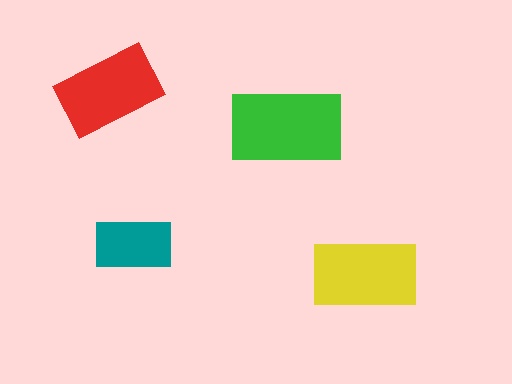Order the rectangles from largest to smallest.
the green one, the yellow one, the red one, the teal one.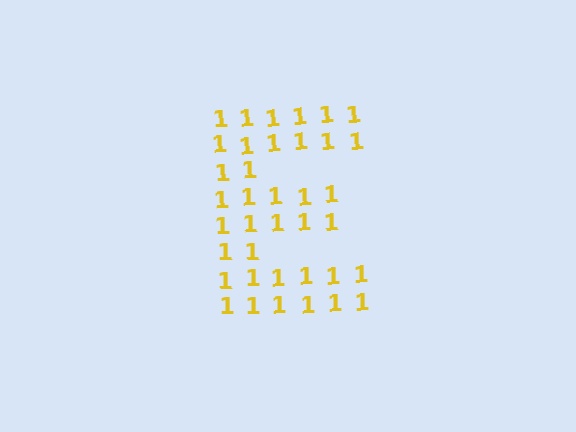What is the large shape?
The large shape is the letter E.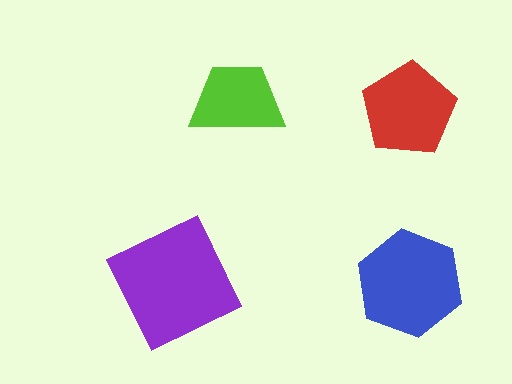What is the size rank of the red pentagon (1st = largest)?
3rd.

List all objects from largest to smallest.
The purple square, the blue hexagon, the red pentagon, the lime trapezoid.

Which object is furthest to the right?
The blue hexagon is rightmost.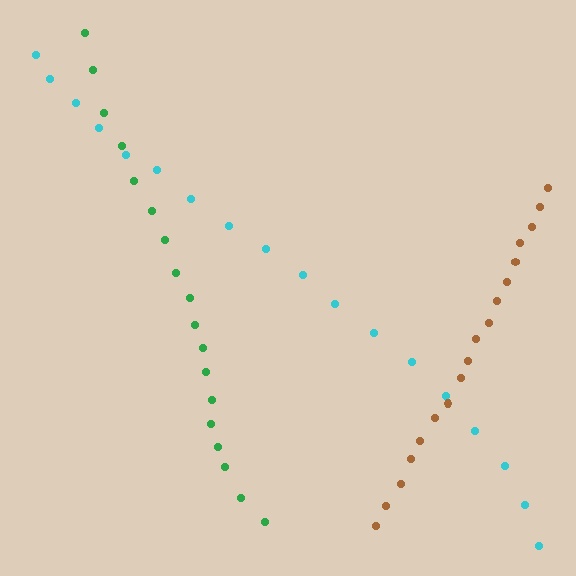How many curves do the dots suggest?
There are 3 distinct paths.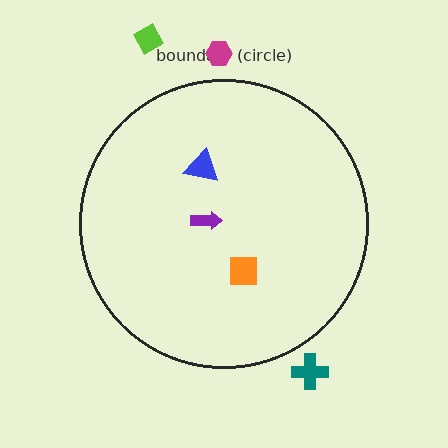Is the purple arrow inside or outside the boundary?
Inside.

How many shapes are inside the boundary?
3 inside, 3 outside.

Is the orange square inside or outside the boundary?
Inside.